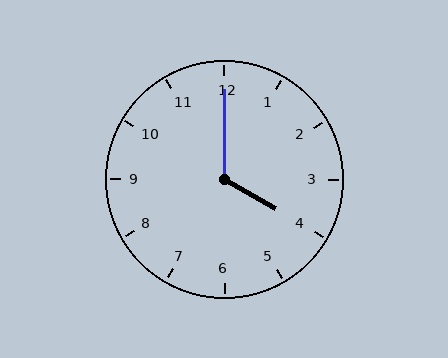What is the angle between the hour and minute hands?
Approximately 120 degrees.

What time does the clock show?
4:00.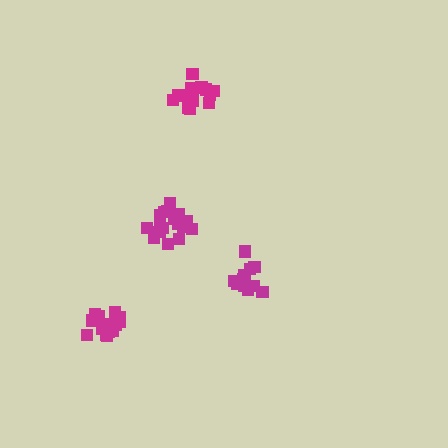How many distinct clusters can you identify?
There are 4 distinct clusters.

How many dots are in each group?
Group 1: 16 dots, Group 2: 18 dots, Group 3: 18 dots, Group 4: 12 dots (64 total).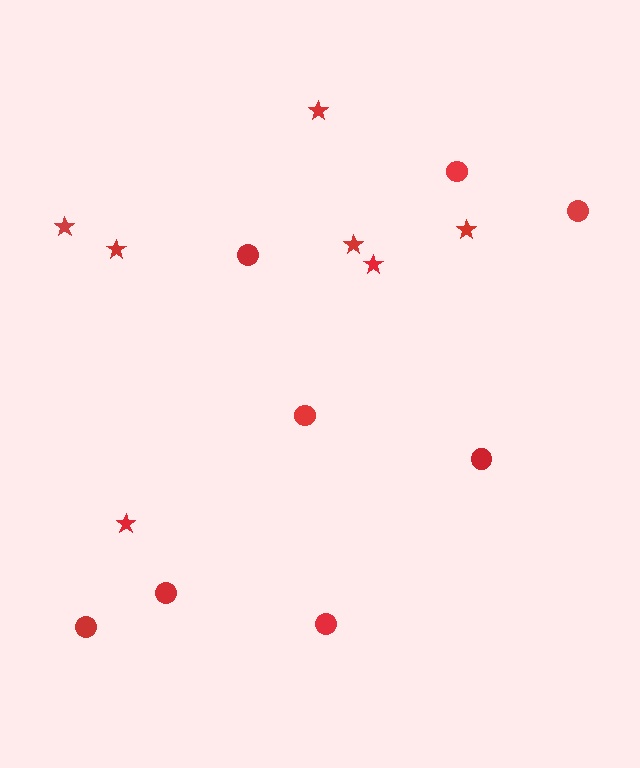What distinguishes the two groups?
There are 2 groups: one group of stars (7) and one group of circles (8).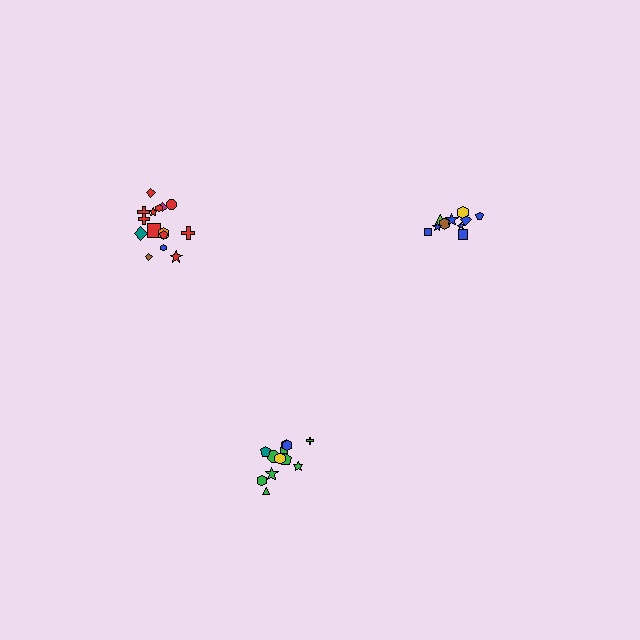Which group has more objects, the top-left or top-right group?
The top-left group.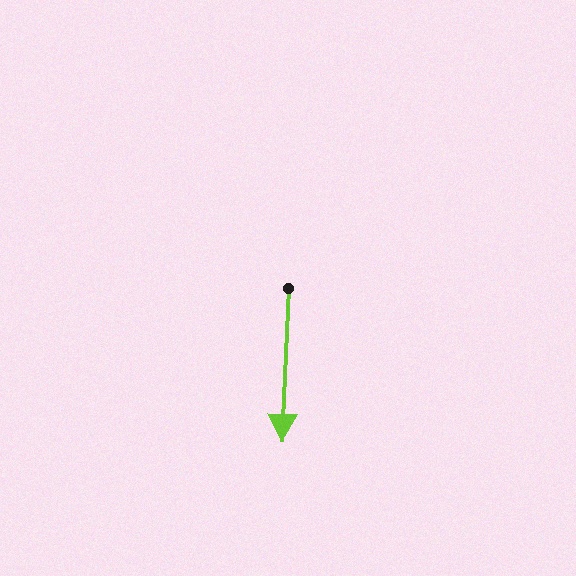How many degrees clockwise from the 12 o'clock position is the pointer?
Approximately 182 degrees.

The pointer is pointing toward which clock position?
Roughly 6 o'clock.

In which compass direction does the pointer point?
South.